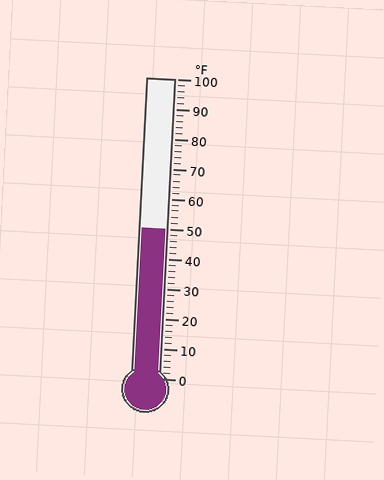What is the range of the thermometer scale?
The thermometer scale ranges from 0°F to 100°F.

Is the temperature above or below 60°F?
The temperature is below 60°F.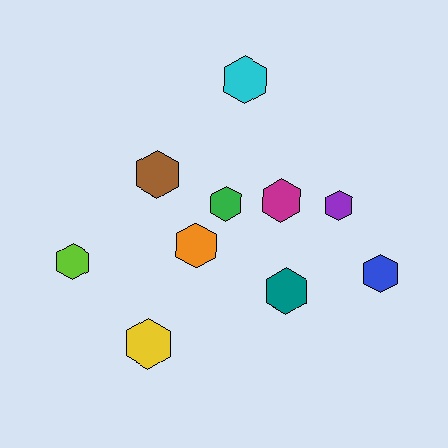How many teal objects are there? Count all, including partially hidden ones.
There is 1 teal object.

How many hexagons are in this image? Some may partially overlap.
There are 10 hexagons.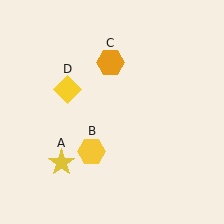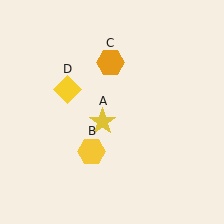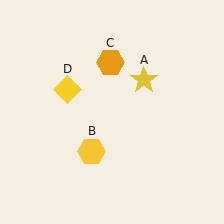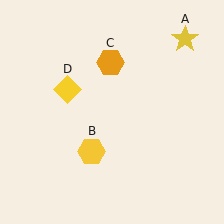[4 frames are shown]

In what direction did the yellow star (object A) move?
The yellow star (object A) moved up and to the right.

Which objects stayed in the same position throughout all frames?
Yellow hexagon (object B) and orange hexagon (object C) and yellow diamond (object D) remained stationary.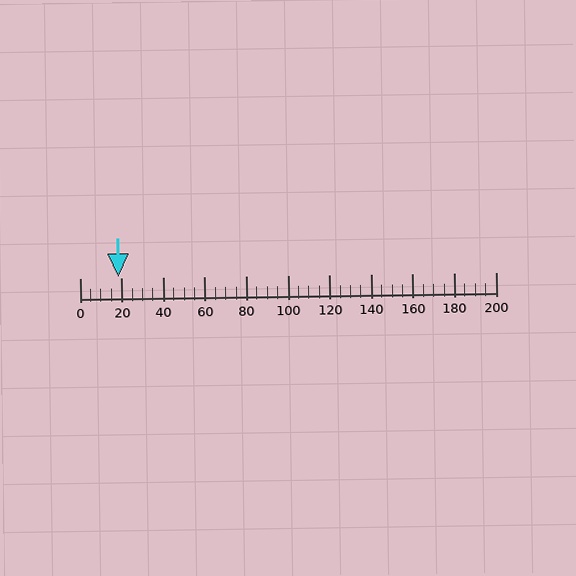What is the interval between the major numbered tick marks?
The major tick marks are spaced 20 units apart.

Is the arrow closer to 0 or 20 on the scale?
The arrow is closer to 20.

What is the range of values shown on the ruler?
The ruler shows values from 0 to 200.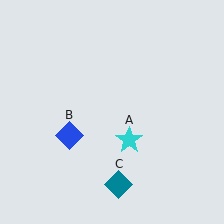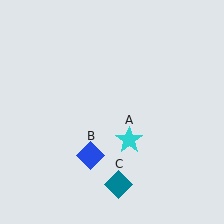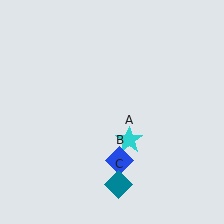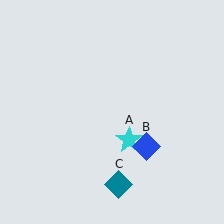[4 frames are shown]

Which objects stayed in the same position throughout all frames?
Cyan star (object A) and teal diamond (object C) remained stationary.